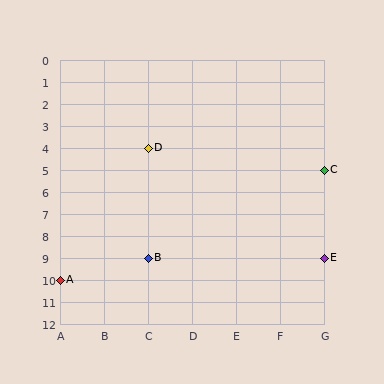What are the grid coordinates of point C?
Point C is at grid coordinates (G, 5).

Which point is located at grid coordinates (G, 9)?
Point E is at (G, 9).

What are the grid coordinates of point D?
Point D is at grid coordinates (C, 4).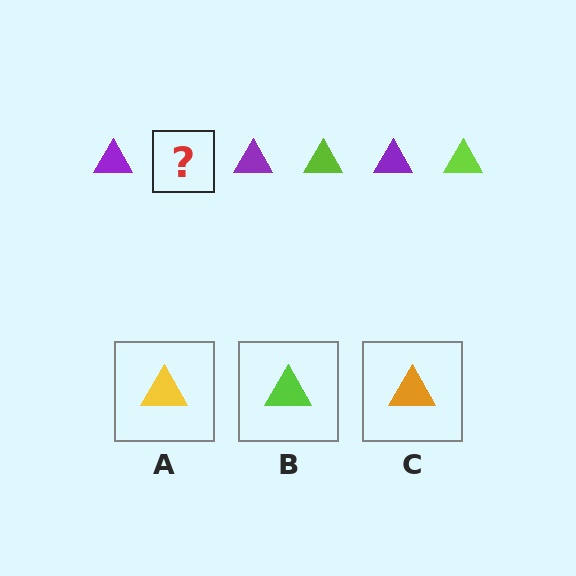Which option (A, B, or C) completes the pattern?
B.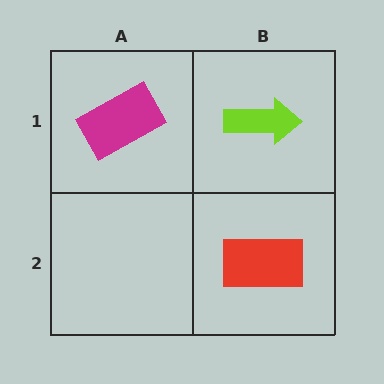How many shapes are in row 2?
1 shape.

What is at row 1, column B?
A lime arrow.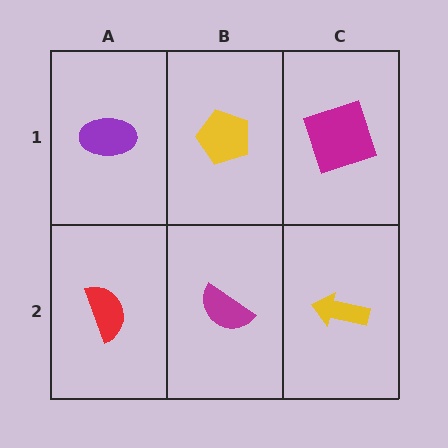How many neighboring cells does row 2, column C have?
2.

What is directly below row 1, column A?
A red semicircle.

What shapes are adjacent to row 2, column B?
A yellow pentagon (row 1, column B), a red semicircle (row 2, column A), a yellow arrow (row 2, column C).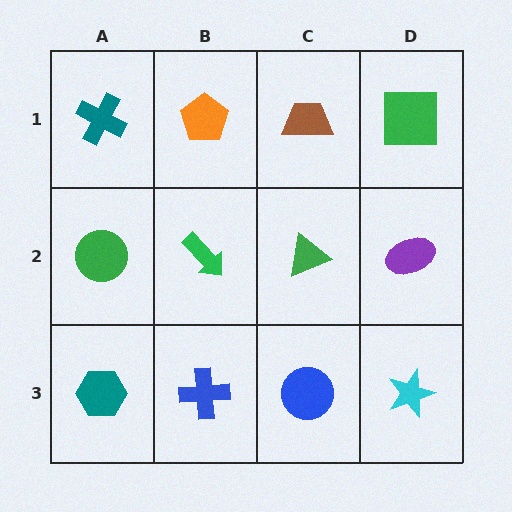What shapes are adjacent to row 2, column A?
A teal cross (row 1, column A), a teal hexagon (row 3, column A), a green arrow (row 2, column B).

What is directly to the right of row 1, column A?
An orange pentagon.